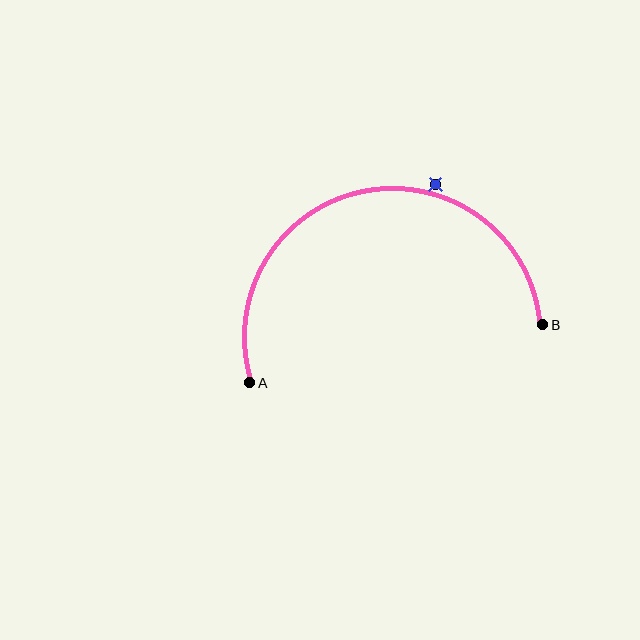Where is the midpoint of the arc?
The arc midpoint is the point on the curve farthest from the straight line joining A and B. It sits above that line.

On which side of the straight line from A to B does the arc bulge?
The arc bulges above the straight line connecting A and B.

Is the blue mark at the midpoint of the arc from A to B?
No — the blue mark does not lie on the arc at all. It sits slightly outside the curve.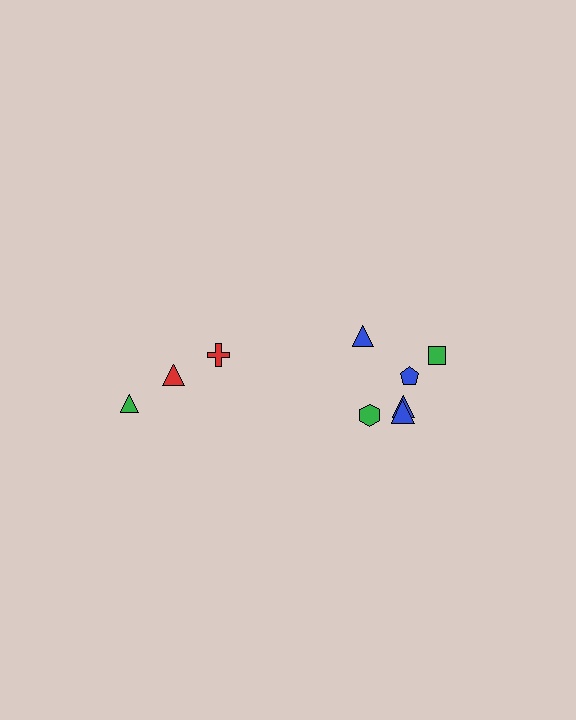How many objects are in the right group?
There are 6 objects.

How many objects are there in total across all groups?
There are 9 objects.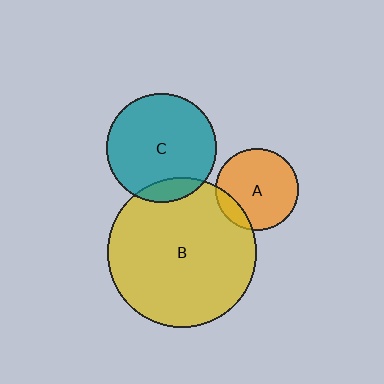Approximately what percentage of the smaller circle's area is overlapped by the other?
Approximately 15%.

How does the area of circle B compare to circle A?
Approximately 3.3 times.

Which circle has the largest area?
Circle B (yellow).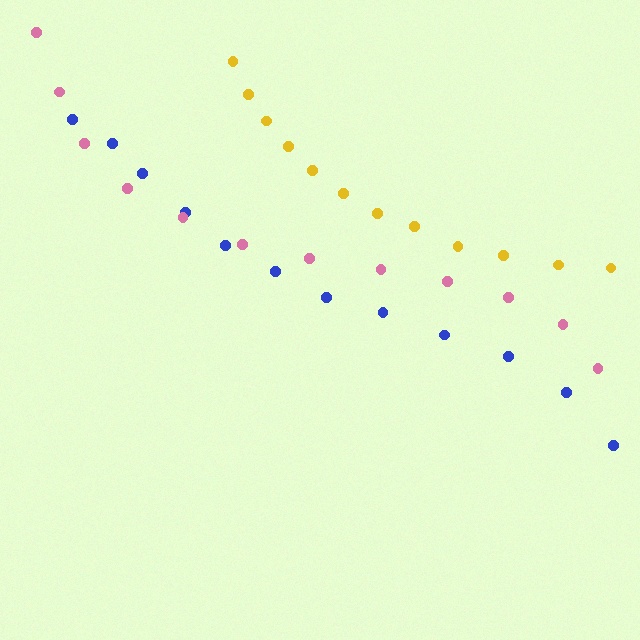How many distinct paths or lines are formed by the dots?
There are 3 distinct paths.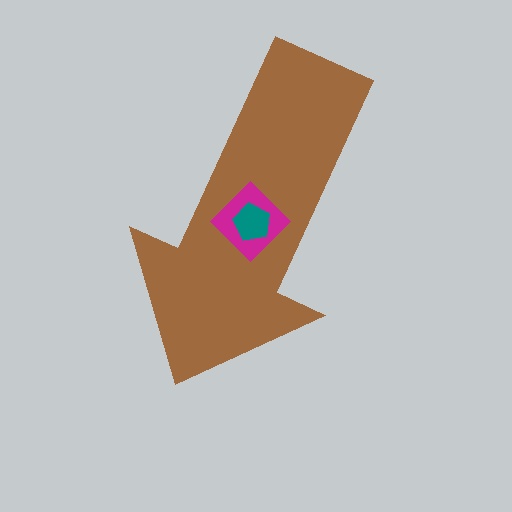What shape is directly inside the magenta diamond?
The teal pentagon.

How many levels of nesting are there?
3.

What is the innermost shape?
The teal pentagon.